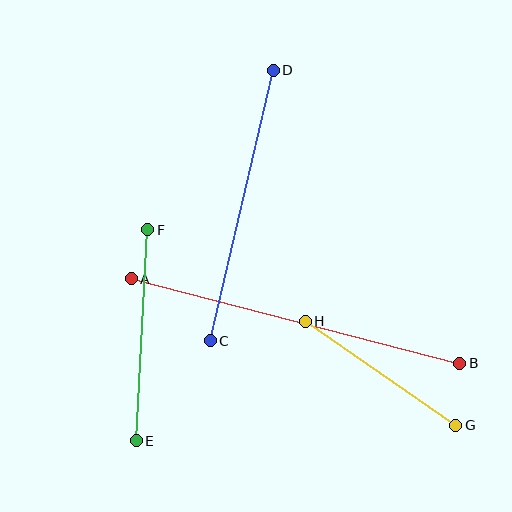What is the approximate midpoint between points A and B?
The midpoint is at approximately (295, 321) pixels.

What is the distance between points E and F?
The distance is approximately 212 pixels.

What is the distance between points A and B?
The distance is approximately 339 pixels.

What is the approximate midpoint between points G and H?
The midpoint is at approximately (380, 373) pixels.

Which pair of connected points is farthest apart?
Points A and B are farthest apart.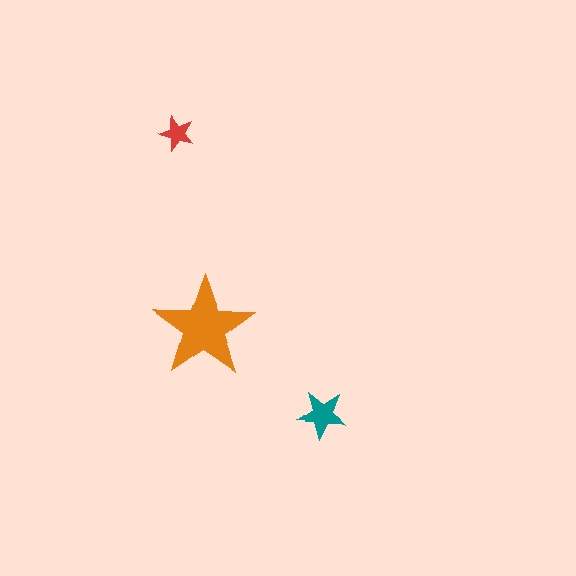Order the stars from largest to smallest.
the orange one, the teal one, the red one.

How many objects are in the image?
There are 3 objects in the image.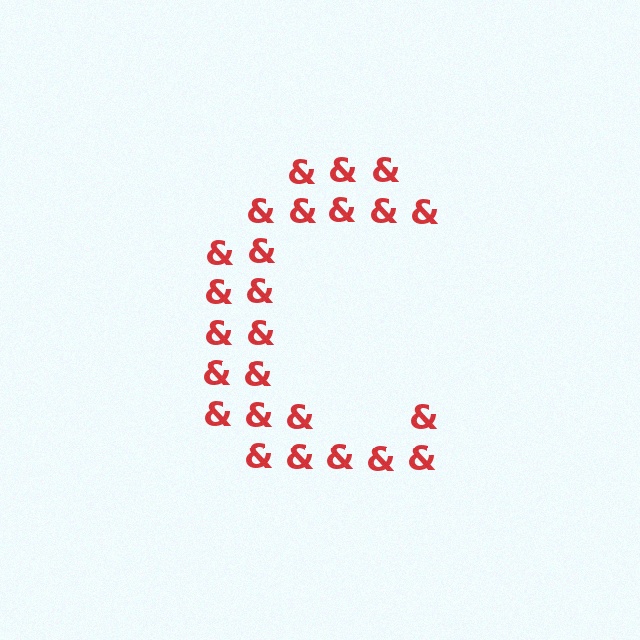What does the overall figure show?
The overall figure shows the letter C.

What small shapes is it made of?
It is made of small ampersands.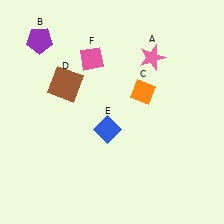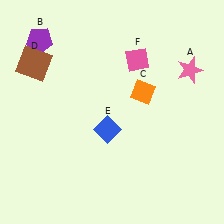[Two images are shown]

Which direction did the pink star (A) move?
The pink star (A) moved right.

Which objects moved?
The objects that moved are: the pink star (A), the brown square (D), the pink diamond (F).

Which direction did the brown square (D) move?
The brown square (D) moved left.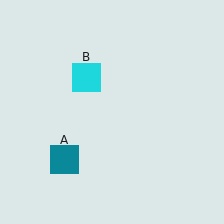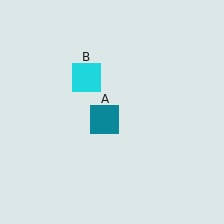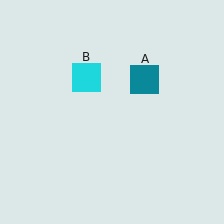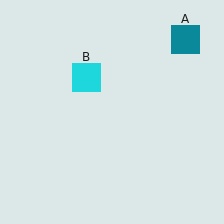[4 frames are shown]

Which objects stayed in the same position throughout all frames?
Cyan square (object B) remained stationary.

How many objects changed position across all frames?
1 object changed position: teal square (object A).